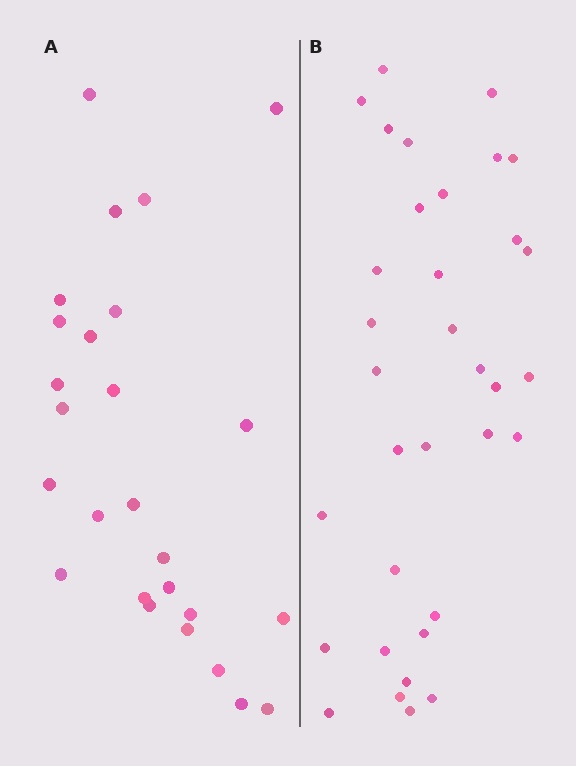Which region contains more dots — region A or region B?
Region B (the right region) has more dots.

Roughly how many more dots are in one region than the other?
Region B has roughly 8 or so more dots than region A.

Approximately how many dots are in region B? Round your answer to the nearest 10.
About 30 dots. (The exact count is 34, which rounds to 30.)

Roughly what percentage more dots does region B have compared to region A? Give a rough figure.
About 30% more.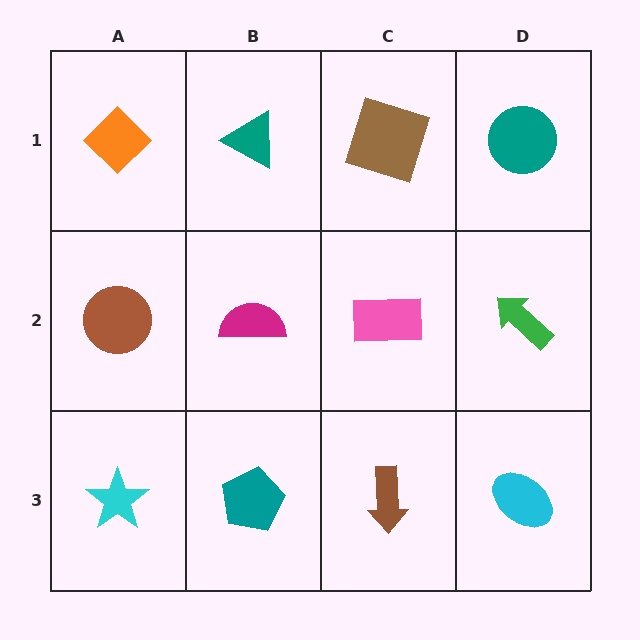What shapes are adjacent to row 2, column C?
A brown square (row 1, column C), a brown arrow (row 3, column C), a magenta semicircle (row 2, column B), a green arrow (row 2, column D).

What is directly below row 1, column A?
A brown circle.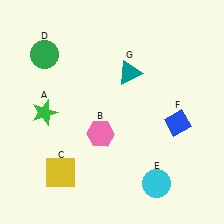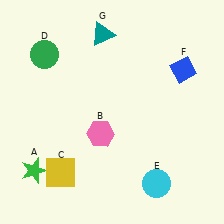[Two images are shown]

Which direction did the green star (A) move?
The green star (A) moved down.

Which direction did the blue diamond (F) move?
The blue diamond (F) moved up.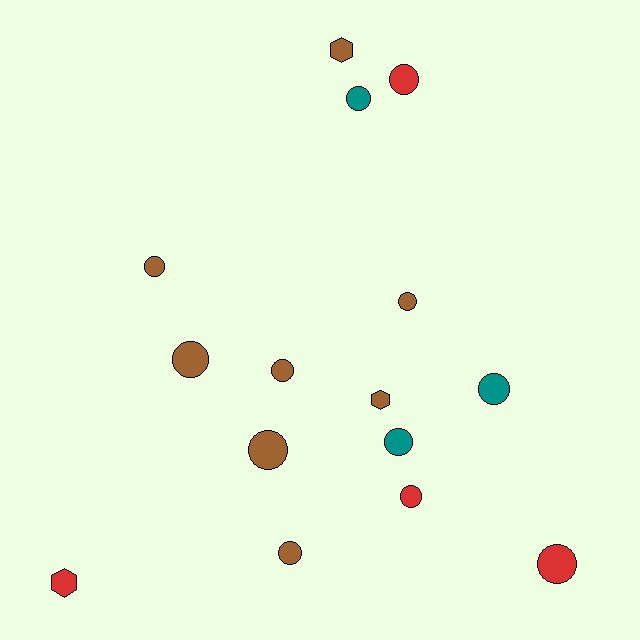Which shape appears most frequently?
Circle, with 12 objects.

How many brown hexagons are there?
There are 2 brown hexagons.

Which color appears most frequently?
Brown, with 8 objects.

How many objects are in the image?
There are 15 objects.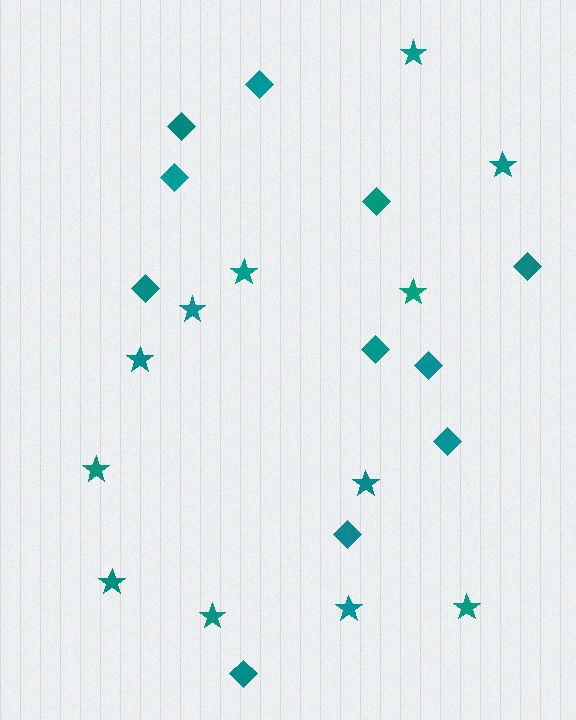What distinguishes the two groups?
There are 2 groups: one group of diamonds (11) and one group of stars (12).